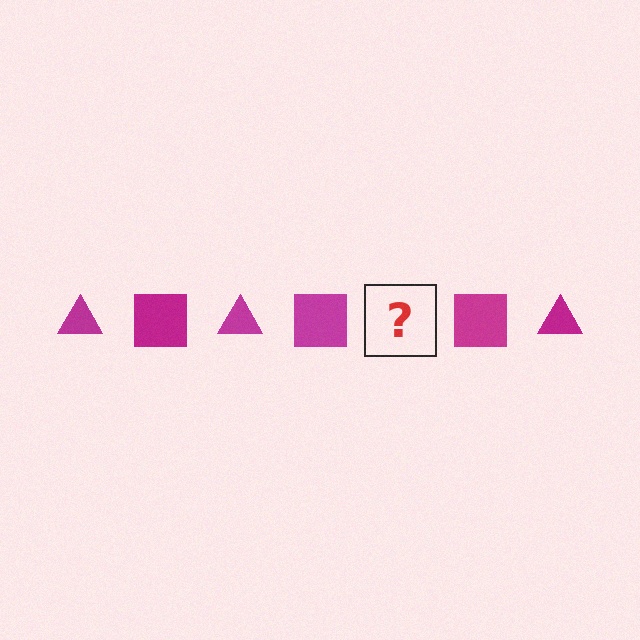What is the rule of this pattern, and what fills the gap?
The rule is that the pattern cycles through triangle, square shapes in magenta. The gap should be filled with a magenta triangle.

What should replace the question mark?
The question mark should be replaced with a magenta triangle.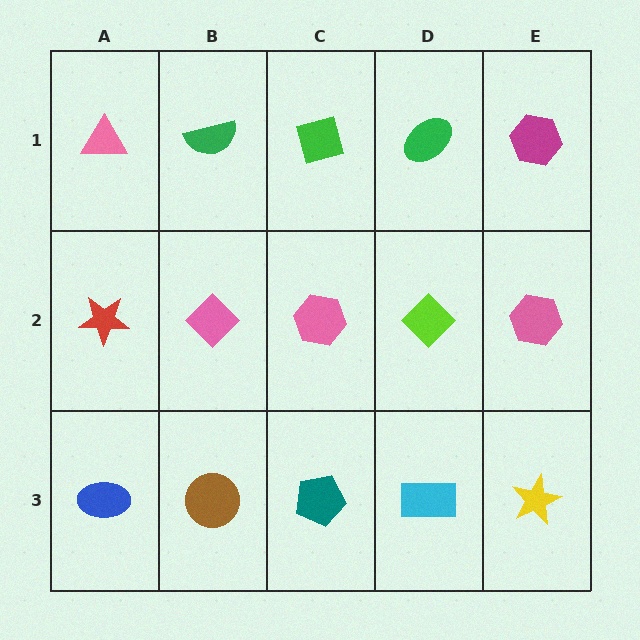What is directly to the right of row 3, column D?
A yellow star.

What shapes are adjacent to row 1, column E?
A pink hexagon (row 2, column E), a green ellipse (row 1, column D).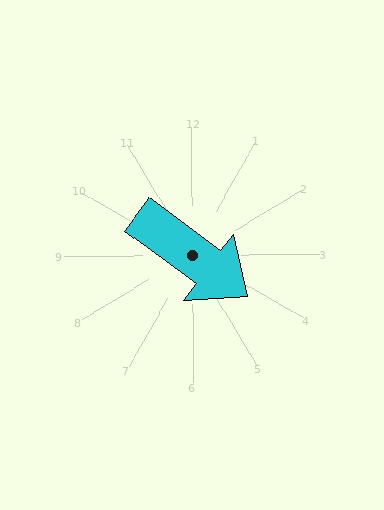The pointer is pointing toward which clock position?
Roughly 4 o'clock.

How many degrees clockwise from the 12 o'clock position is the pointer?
Approximately 127 degrees.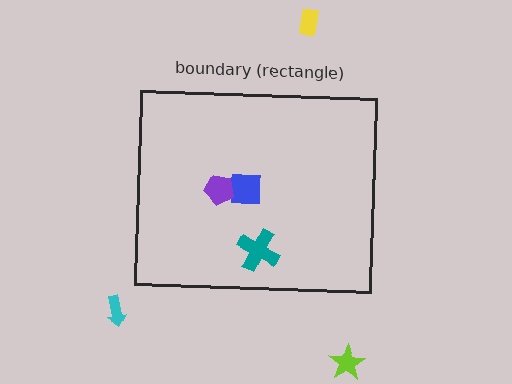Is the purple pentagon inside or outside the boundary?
Inside.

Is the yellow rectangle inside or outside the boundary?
Outside.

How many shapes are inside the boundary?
3 inside, 3 outside.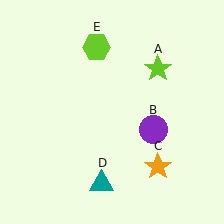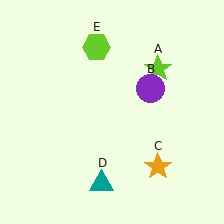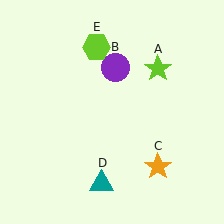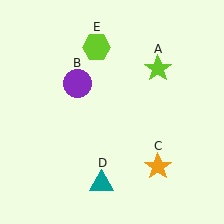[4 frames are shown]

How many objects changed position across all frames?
1 object changed position: purple circle (object B).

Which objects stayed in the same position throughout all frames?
Lime star (object A) and orange star (object C) and teal triangle (object D) and lime hexagon (object E) remained stationary.